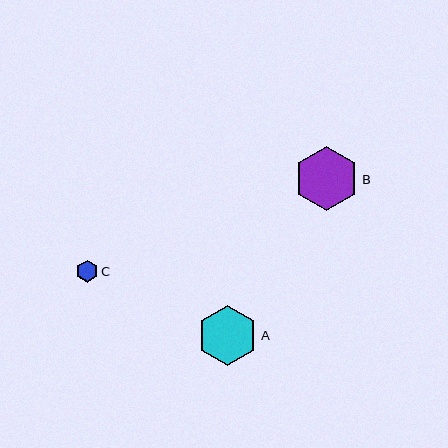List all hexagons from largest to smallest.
From largest to smallest: B, A, C.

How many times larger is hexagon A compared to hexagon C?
Hexagon A is approximately 2.7 times the size of hexagon C.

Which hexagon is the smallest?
Hexagon C is the smallest with a size of approximately 22 pixels.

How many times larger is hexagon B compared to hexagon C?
Hexagon B is approximately 3.0 times the size of hexagon C.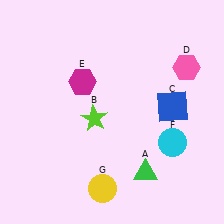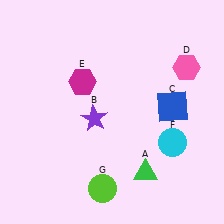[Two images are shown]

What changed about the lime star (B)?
In Image 1, B is lime. In Image 2, it changed to purple.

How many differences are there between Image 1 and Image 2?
There are 2 differences between the two images.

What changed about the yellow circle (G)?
In Image 1, G is yellow. In Image 2, it changed to lime.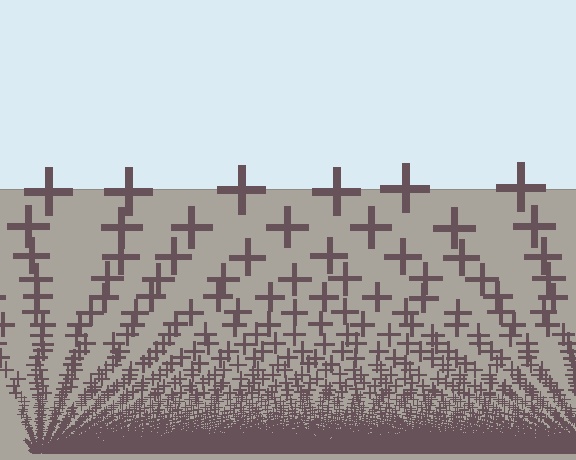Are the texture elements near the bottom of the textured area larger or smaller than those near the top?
Smaller. The gradient is inverted — elements near the bottom are smaller and denser.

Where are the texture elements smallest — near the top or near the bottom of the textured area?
Near the bottom.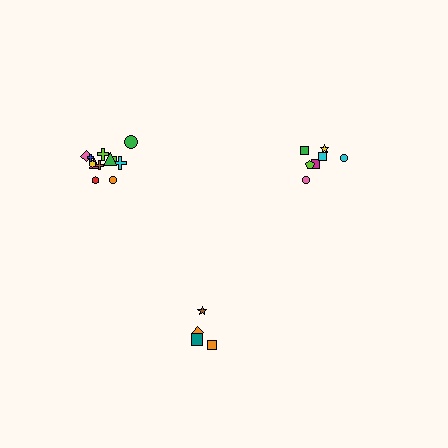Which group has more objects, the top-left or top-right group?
The top-left group.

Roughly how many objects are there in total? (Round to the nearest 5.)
Roughly 25 objects in total.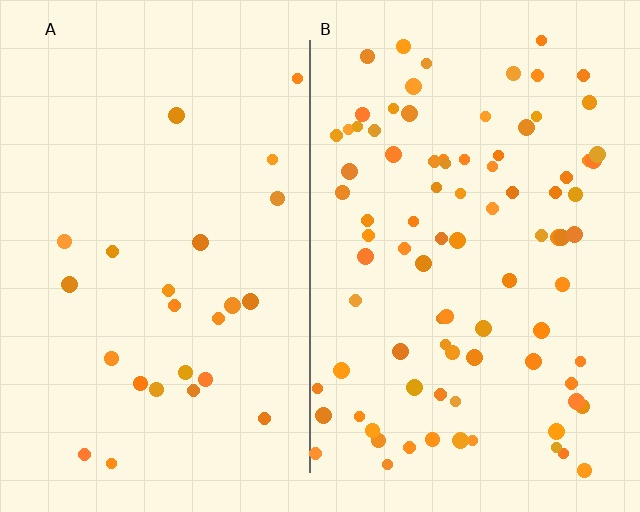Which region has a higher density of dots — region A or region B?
B (the right).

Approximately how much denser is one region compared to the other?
Approximately 3.6× — region B over region A.